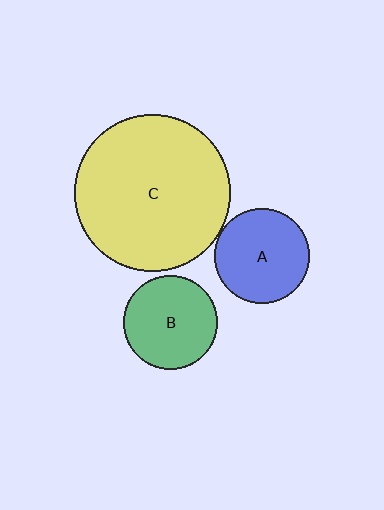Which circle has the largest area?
Circle C (yellow).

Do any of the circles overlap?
No, none of the circles overlap.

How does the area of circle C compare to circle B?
Approximately 2.8 times.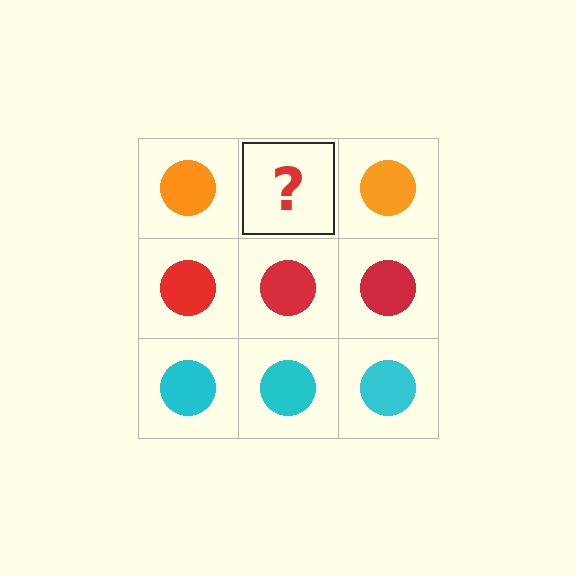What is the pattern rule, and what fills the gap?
The rule is that each row has a consistent color. The gap should be filled with an orange circle.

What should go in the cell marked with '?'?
The missing cell should contain an orange circle.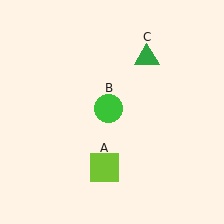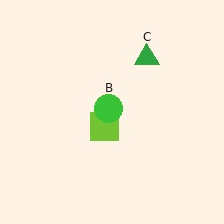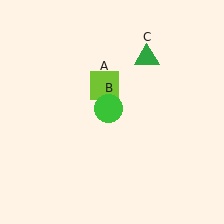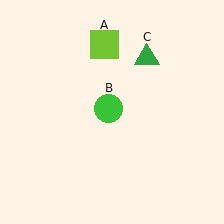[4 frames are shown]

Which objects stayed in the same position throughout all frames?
Green circle (object B) and green triangle (object C) remained stationary.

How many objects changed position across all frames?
1 object changed position: lime square (object A).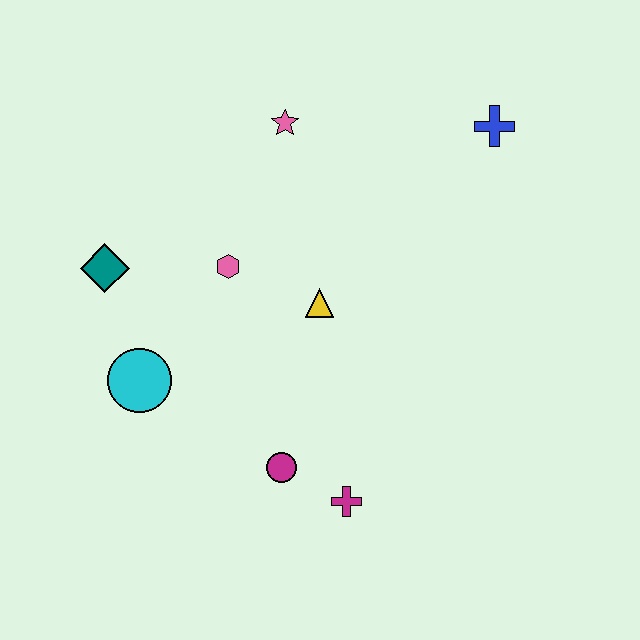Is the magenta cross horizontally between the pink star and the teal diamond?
No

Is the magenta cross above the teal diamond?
No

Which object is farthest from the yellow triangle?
The blue cross is farthest from the yellow triangle.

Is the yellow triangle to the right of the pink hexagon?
Yes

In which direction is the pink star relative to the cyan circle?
The pink star is above the cyan circle.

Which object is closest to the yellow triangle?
The pink hexagon is closest to the yellow triangle.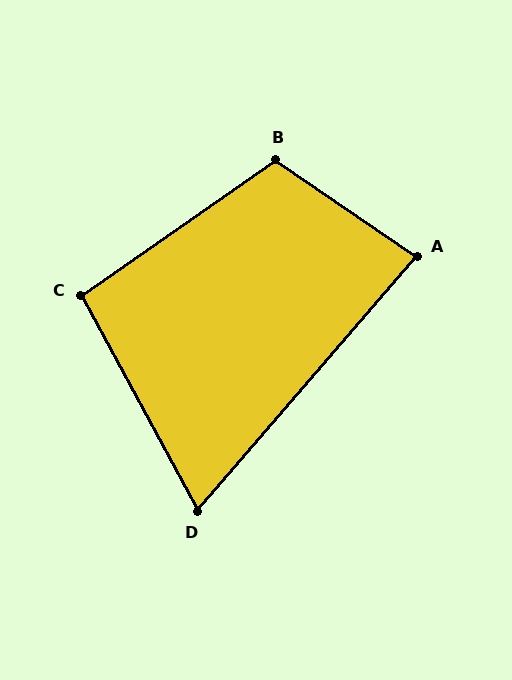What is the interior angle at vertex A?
Approximately 84 degrees (acute).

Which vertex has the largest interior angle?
B, at approximately 111 degrees.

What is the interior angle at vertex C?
Approximately 96 degrees (obtuse).